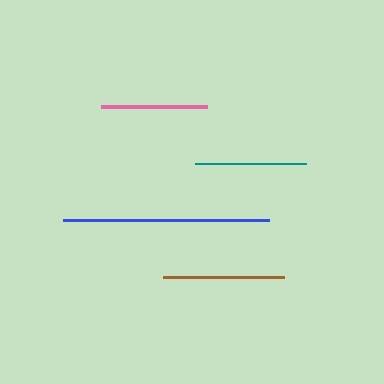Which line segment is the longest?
The blue line is the longest at approximately 206 pixels.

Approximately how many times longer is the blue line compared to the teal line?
The blue line is approximately 1.9 times the length of the teal line.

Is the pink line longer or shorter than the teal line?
The teal line is longer than the pink line.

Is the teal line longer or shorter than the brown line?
The brown line is longer than the teal line.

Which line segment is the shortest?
The pink line is the shortest at approximately 106 pixels.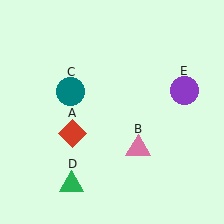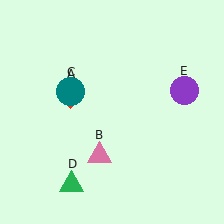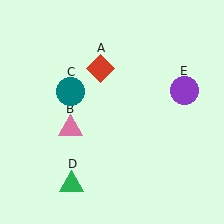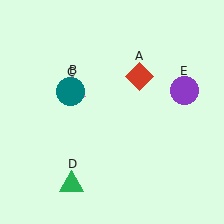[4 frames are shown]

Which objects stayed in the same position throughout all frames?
Teal circle (object C) and green triangle (object D) and purple circle (object E) remained stationary.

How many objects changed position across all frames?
2 objects changed position: red diamond (object A), pink triangle (object B).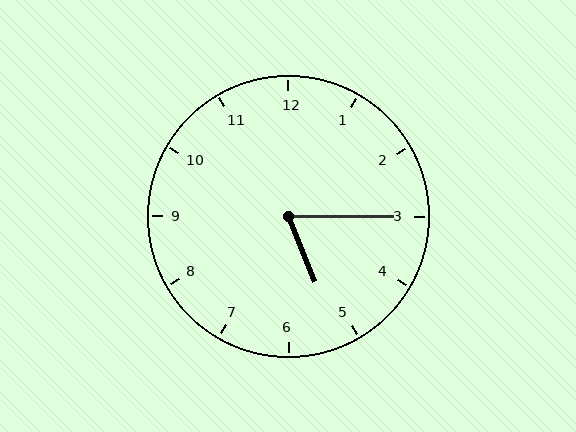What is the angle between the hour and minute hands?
Approximately 68 degrees.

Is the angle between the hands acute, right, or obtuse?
It is acute.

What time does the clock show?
5:15.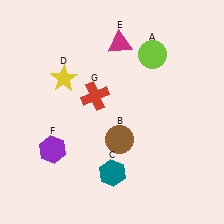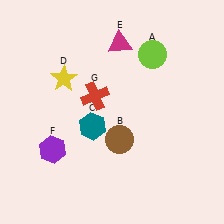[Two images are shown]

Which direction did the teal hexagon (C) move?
The teal hexagon (C) moved up.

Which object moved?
The teal hexagon (C) moved up.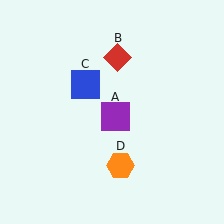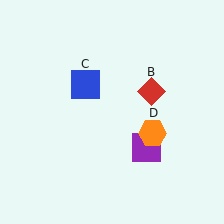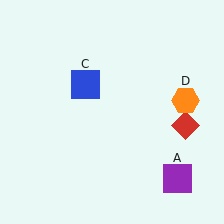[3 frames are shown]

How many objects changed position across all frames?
3 objects changed position: purple square (object A), red diamond (object B), orange hexagon (object D).